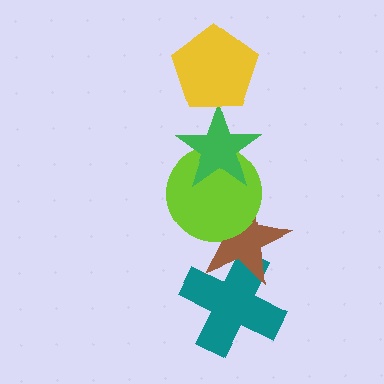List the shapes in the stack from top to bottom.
From top to bottom: the yellow pentagon, the green star, the lime circle, the brown star, the teal cross.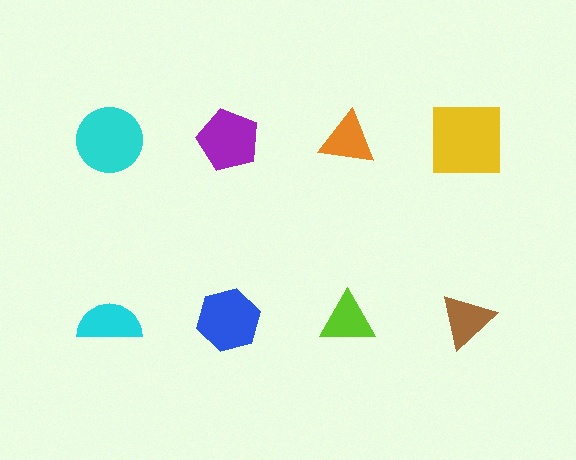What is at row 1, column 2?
A purple pentagon.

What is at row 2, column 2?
A blue hexagon.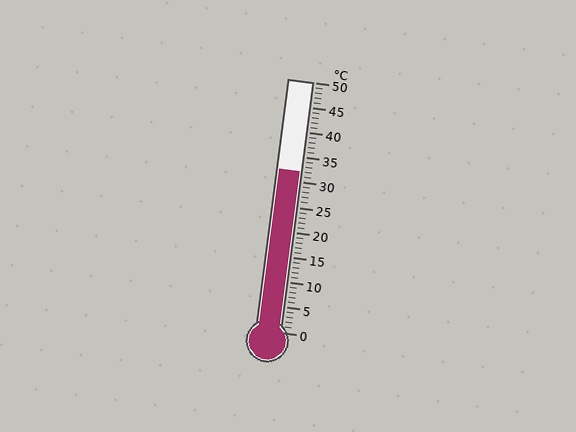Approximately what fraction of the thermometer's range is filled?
The thermometer is filled to approximately 65% of its range.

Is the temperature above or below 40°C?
The temperature is below 40°C.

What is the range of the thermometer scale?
The thermometer scale ranges from 0°C to 50°C.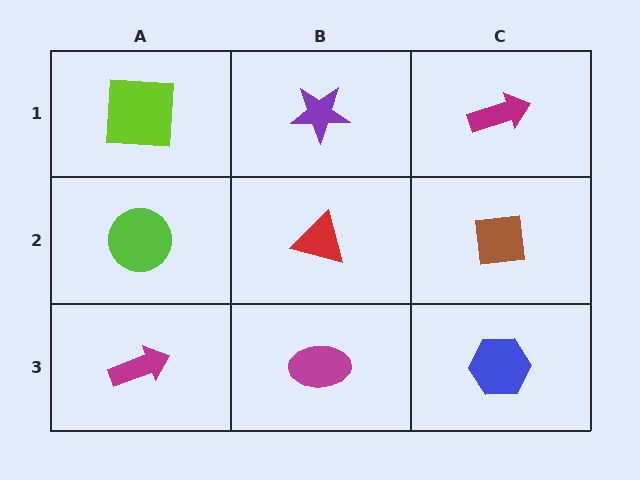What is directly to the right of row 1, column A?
A purple star.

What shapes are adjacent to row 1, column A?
A lime circle (row 2, column A), a purple star (row 1, column B).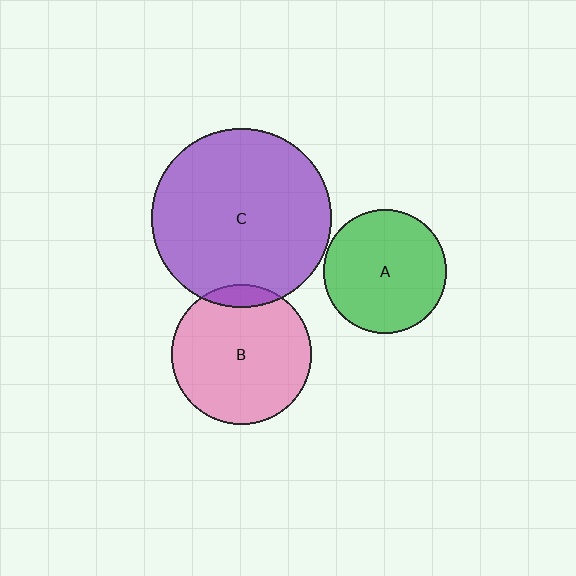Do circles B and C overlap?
Yes.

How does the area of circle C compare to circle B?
Approximately 1.7 times.